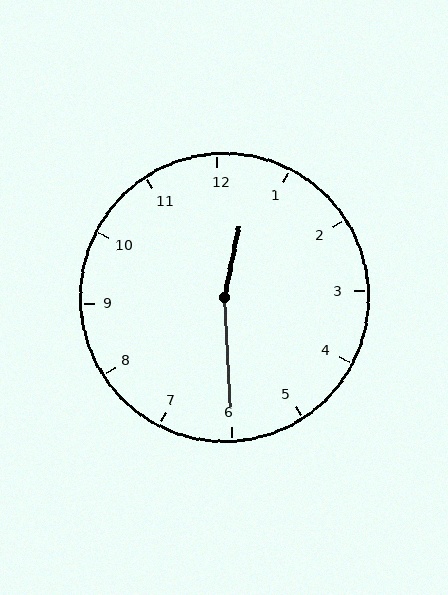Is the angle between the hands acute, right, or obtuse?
It is obtuse.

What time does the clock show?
12:30.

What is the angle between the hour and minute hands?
Approximately 165 degrees.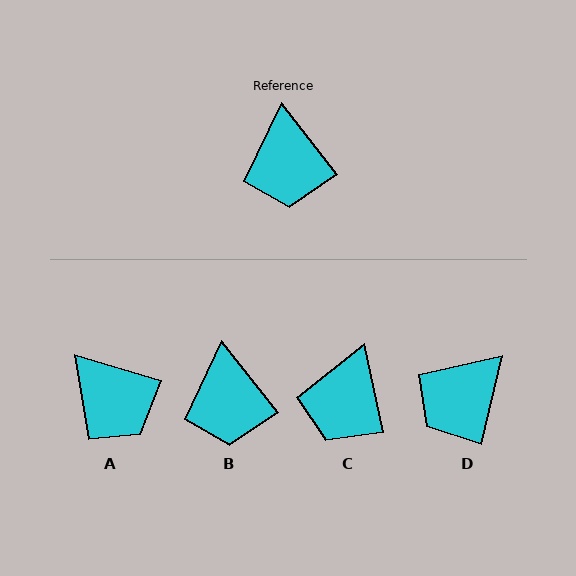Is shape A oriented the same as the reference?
No, it is off by about 35 degrees.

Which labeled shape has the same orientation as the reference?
B.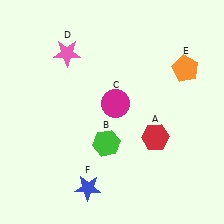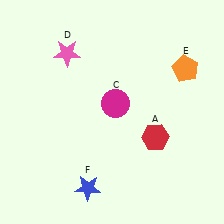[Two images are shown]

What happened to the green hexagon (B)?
The green hexagon (B) was removed in Image 2. It was in the bottom-left area of Image 1.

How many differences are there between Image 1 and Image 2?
There is 1 difference between the two images.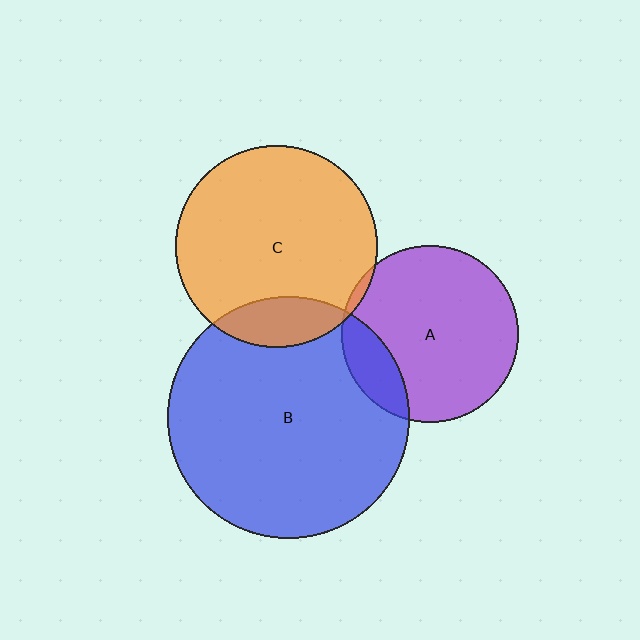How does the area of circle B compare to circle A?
Approximately 1.9 times.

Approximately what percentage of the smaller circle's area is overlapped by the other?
Approximately 15%.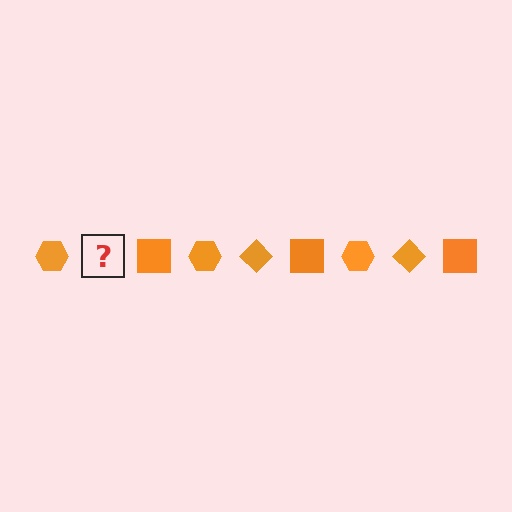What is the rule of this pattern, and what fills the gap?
The rule is that the pattern cycles through hexagon, diamond, square shapes in orange. The gap should be filled with an orange diamond.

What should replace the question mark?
The question mark should be replaced with an orange diamond.